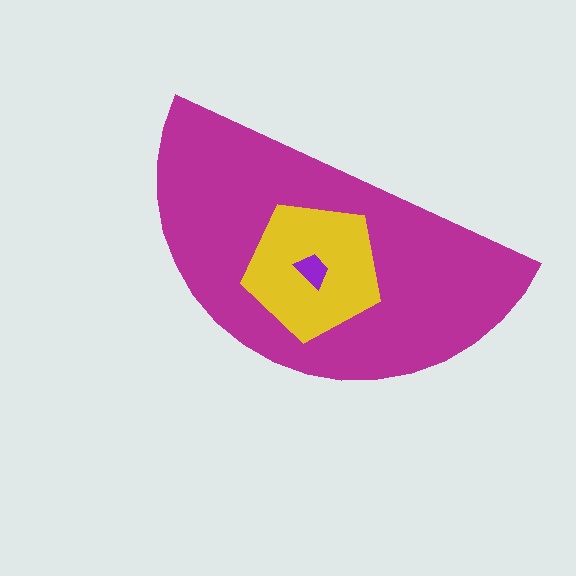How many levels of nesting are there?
3.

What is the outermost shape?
The magenta semicircle.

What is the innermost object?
The purple trapezoid.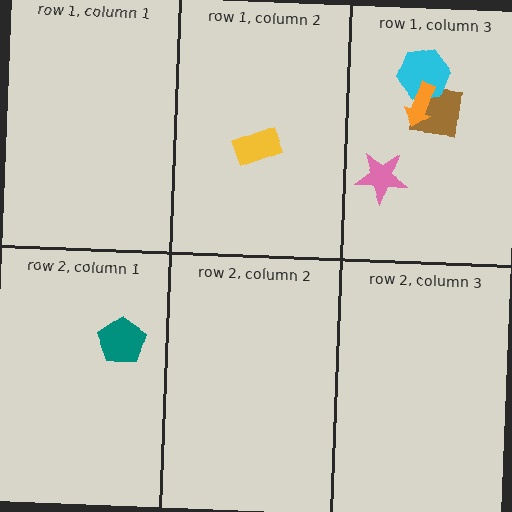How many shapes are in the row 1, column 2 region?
1.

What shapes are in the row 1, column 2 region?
The yellow rectangle.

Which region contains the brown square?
The row 1, column 3 region.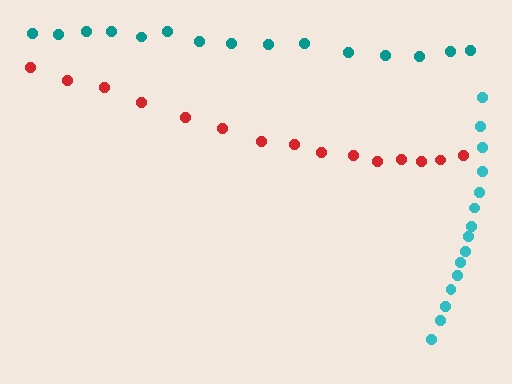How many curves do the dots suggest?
There are 3 distinct paths.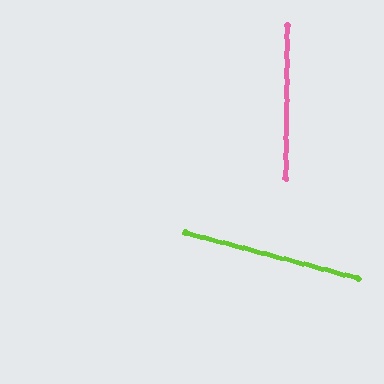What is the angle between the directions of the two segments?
Approximately 76 degrees.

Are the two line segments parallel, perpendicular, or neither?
Neither parallel nor perpendicular — they differ by about 76°.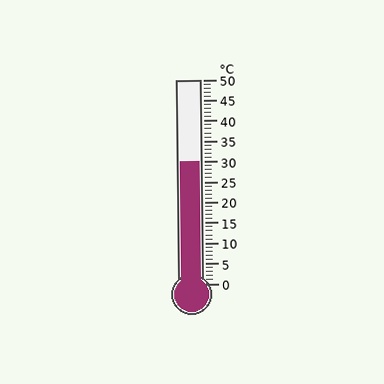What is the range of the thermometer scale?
The thermometer scale ranges from 0°C to 50°C.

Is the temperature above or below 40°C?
The temperature is below 40°C.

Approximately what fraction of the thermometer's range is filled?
The thermometer is filled to approximately 60% of its range.